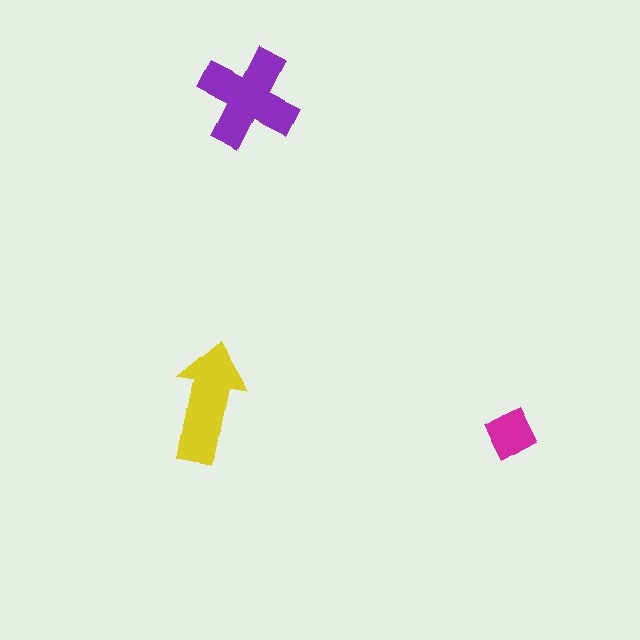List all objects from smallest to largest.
The magenta diamond, the yellow arrow, the purple cross.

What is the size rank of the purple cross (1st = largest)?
1st.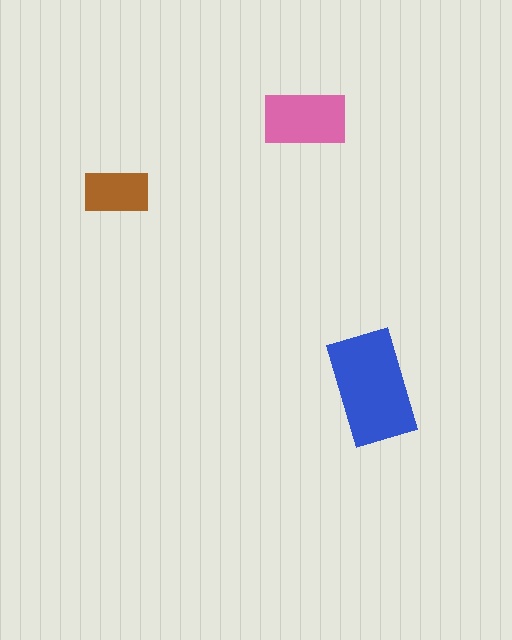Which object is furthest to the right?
The blue rectangle is rightmost.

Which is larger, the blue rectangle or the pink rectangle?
The blue one.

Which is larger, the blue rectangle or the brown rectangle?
The blue one.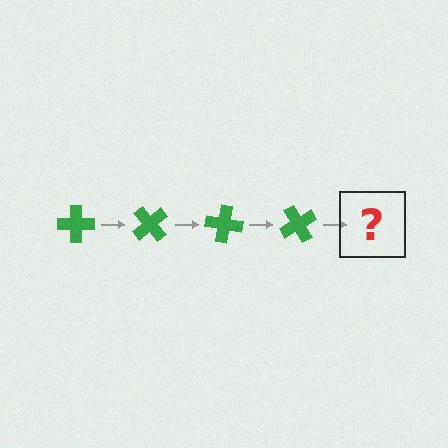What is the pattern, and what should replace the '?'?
The pattern is that the cross rotates 50 degrees each step. The '?' should be a green cross rotated 200 degrees.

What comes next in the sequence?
The next element should be a green cross rotated 200 degrees.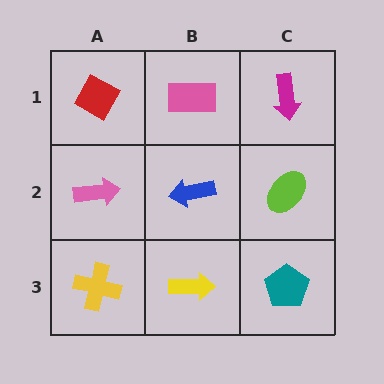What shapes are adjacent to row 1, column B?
A blue arrow (row 2, column B), a red diamond (row 1, column A), a magenta arrow (row 1, column C).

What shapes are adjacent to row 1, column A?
A pink arrow (row 2, column A), a pink rectangle (row 1, column B).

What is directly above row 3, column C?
A lime ellipse.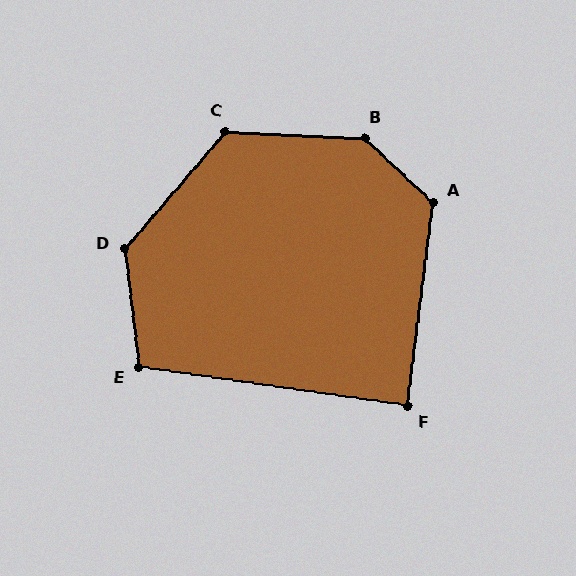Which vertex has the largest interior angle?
B, at approximately 139 degrees.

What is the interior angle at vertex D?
Approximately 132 degrees (obtuse).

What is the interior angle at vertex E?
Approximately 106 degrees (obtuse).